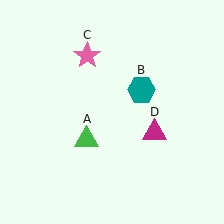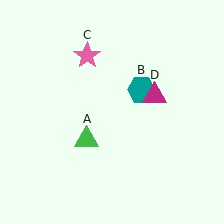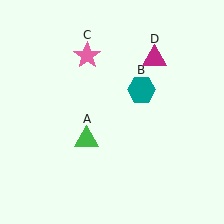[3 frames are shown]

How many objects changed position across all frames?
1 object changed position: magenta triangle (object D).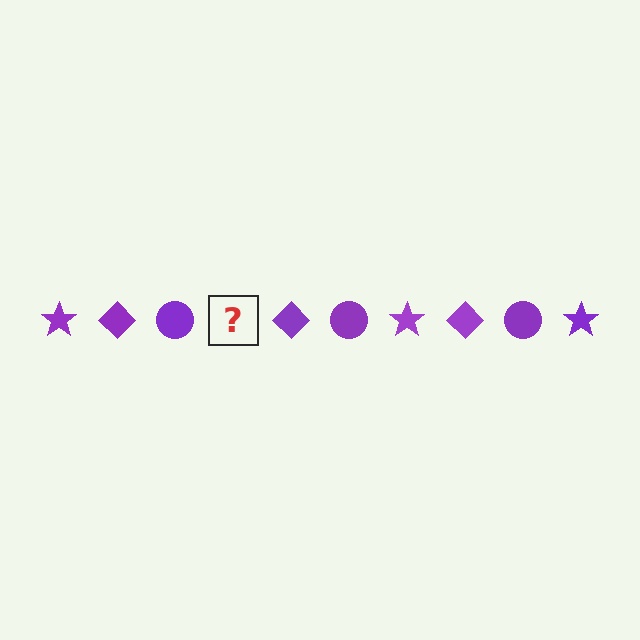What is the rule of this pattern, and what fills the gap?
The rule is that the pattern cycles through star, diamond, circle shapes in purple. The gap should be filled with a purple star.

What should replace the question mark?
The question mark should be replaced with a purple star.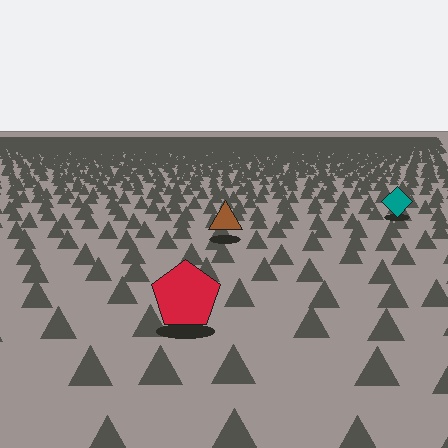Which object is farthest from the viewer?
The teal diamond is farthest from the viewer. It appears smaller and the ground texture around it is denser.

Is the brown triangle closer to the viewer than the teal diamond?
Yes. The brown triangle is closer — you can tell from the texture gradient: the ground texture is coarser near it.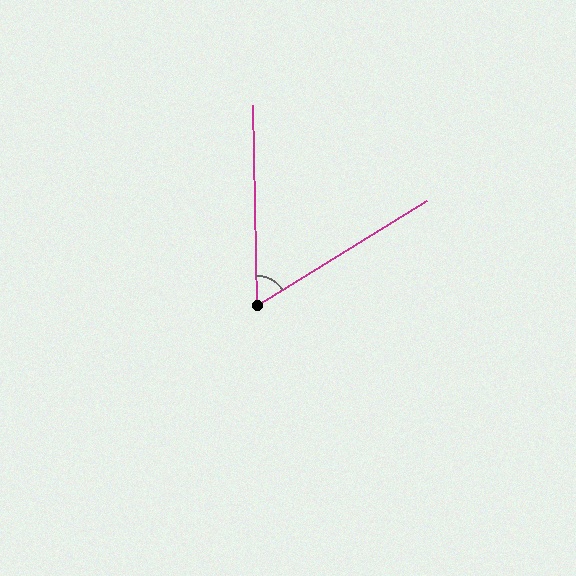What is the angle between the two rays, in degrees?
Approximately 59 degrees.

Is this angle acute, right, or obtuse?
It is acute.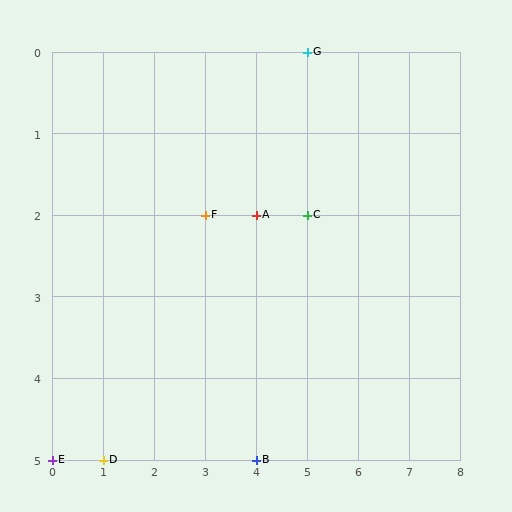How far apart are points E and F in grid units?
Points E and F are 3 columns and 3 rows apart (about 4.2 grid units diagonally).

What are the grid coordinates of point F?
Point F is at grid coordinates (3, 2).